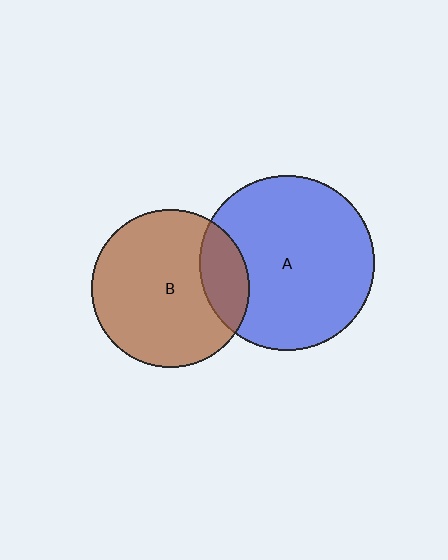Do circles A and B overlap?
Yes.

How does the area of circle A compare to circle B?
Approximately 1.2 times.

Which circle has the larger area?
Circle A (blue).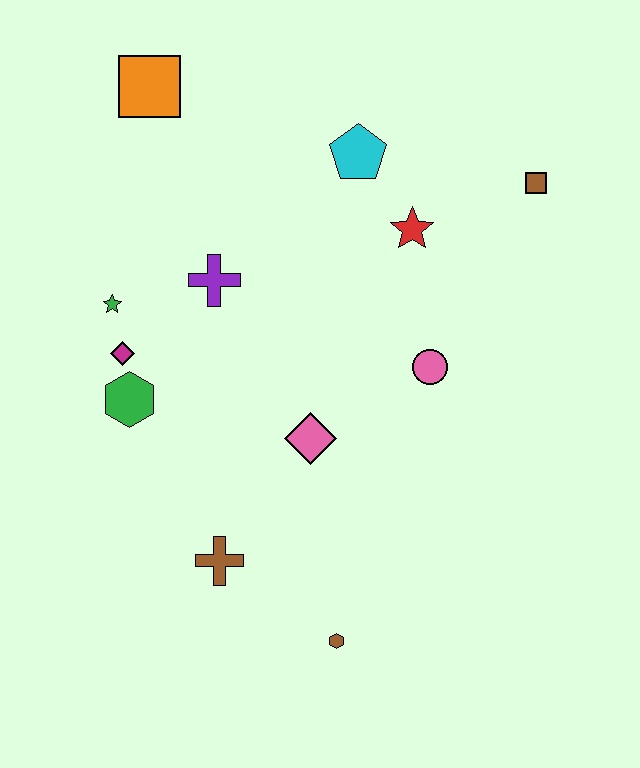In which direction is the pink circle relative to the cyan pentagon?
The pink circle is below the cyan pentagon.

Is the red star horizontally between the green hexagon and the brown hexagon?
No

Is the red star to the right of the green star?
Yes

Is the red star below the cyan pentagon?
Yes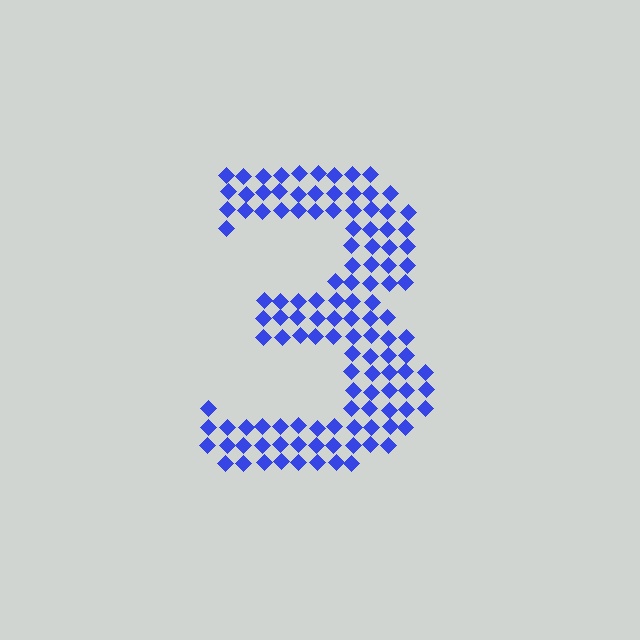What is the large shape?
The large shape is the digit 3.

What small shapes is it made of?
It is made of small diamonds.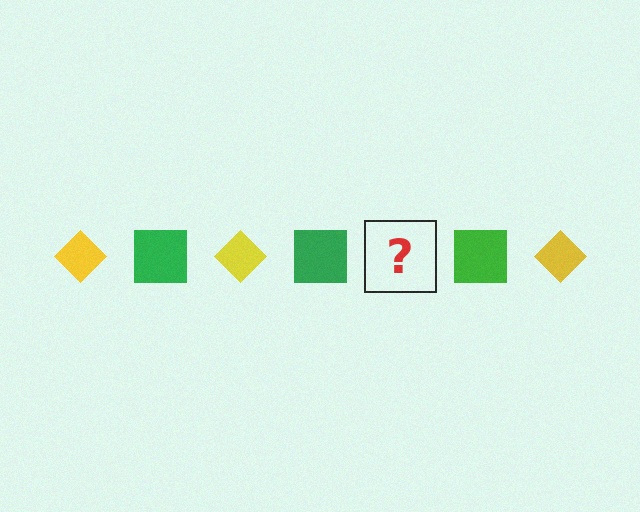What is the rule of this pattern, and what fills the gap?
The rule is that the pattern alternates between yellow diamond and green square. The gap should be filled with a yellow diamond.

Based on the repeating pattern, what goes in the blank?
The blank should be a yellow diamond.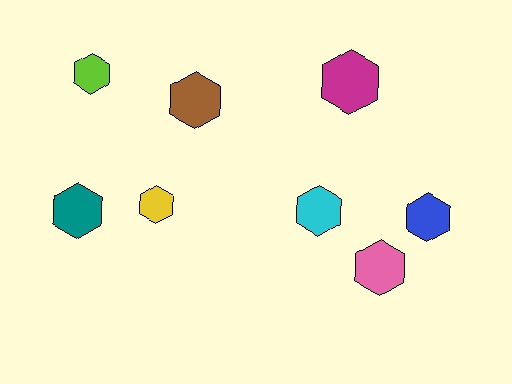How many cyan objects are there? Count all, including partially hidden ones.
There is 1 cyan object.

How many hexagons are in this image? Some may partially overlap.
There are 8 hexagons.